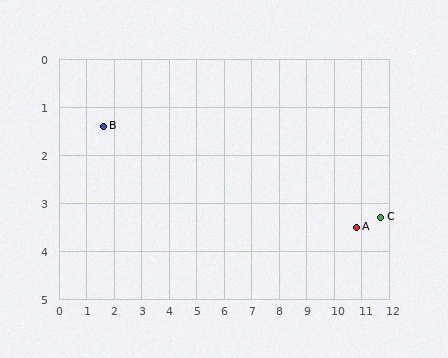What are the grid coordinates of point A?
Point A is at approximately (10.8, 3.5).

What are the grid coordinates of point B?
Point B is at approximately (1.6, 1.4).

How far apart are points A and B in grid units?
Points A and B are about 9.4 grid units apart.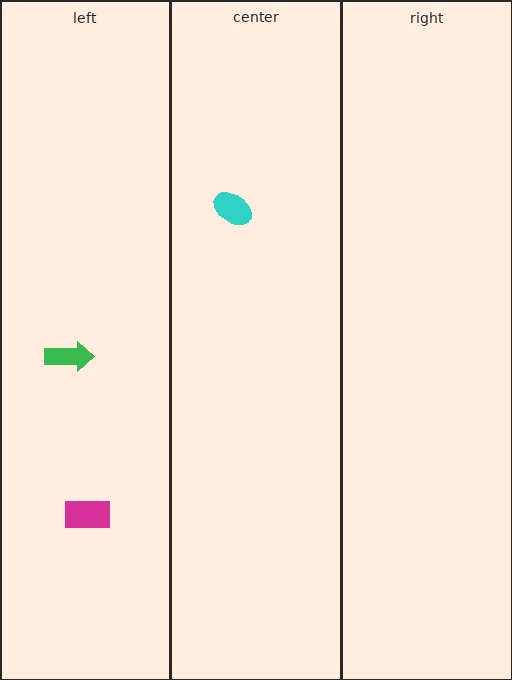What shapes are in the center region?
The cyan ellipse.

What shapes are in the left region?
The magenta rectangle, the green arrow.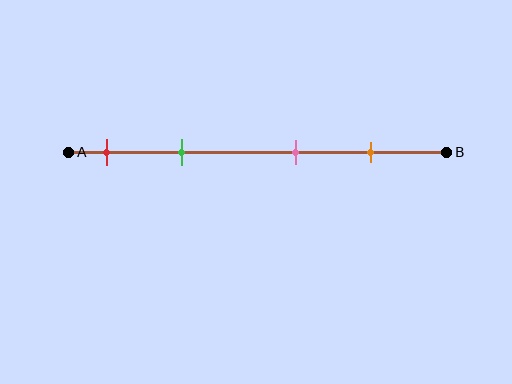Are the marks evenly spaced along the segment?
No, the marks are not evenly spaced.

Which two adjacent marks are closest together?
The red and green marks are the closest adjacent pair.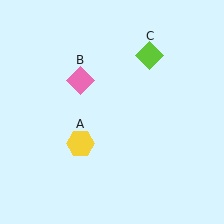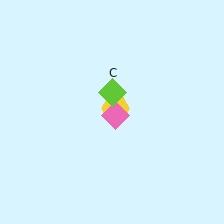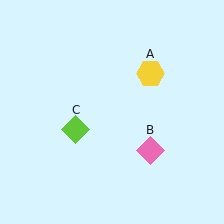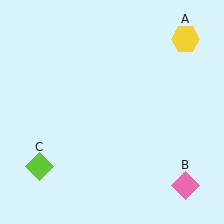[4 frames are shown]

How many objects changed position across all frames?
3 objects changed position: yellow hexagon (object A), pink diamond (object B), lime diamond (object C).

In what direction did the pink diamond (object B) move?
The pink diamond (object B) moved down and to the right.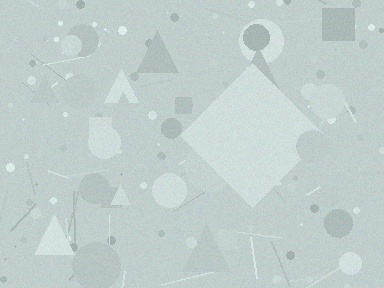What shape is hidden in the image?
A diamond is hidden in the image.